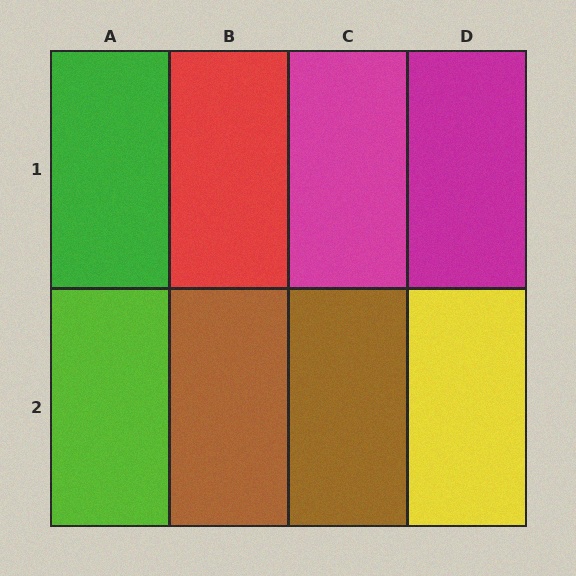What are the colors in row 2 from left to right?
Lime, brown, brown, yellow.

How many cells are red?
1 cell is red.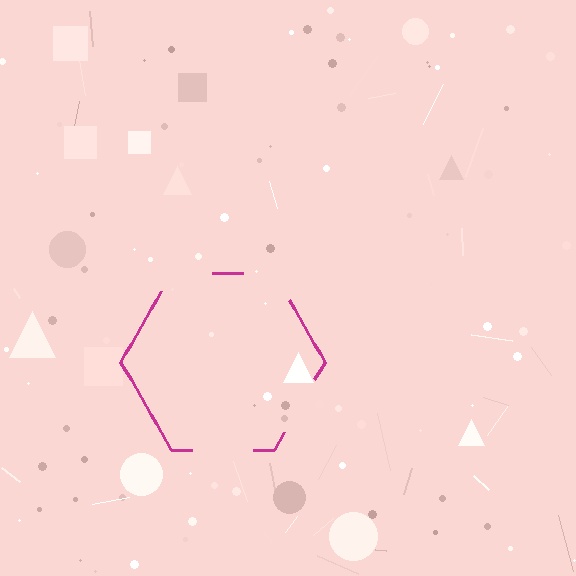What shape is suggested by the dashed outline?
The dashed outline suggests a hexagon.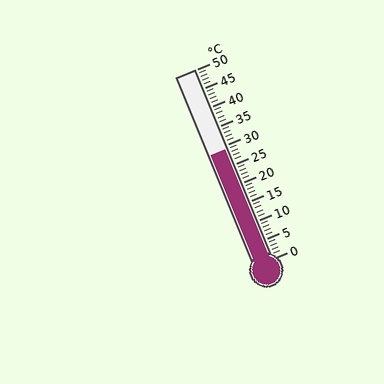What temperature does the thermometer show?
The thermometer shows approximately 29°C.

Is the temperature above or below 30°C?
The temperature is below 30°C.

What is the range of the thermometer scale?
The thermometer scale ranges from 0°C to 50°C.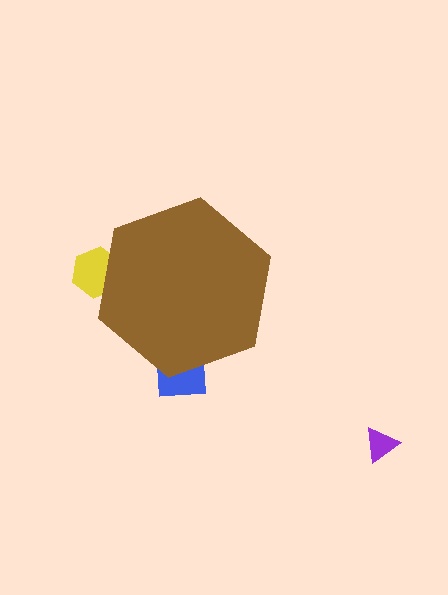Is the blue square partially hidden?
Yes, the blue square is partially hidden behind the brown hexagon.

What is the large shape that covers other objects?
A brown hexagon.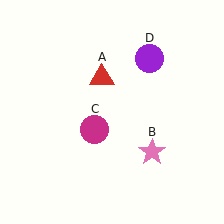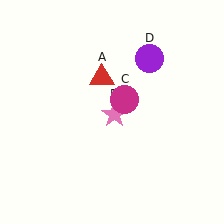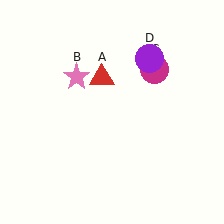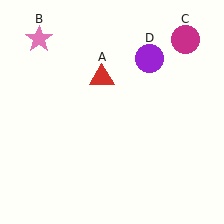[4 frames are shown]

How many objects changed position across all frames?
2 objects changed position: pink star (object B), magenta circle (object C).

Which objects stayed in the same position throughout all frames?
Red triangle (object A) and purple circle (object D) remained stationary.